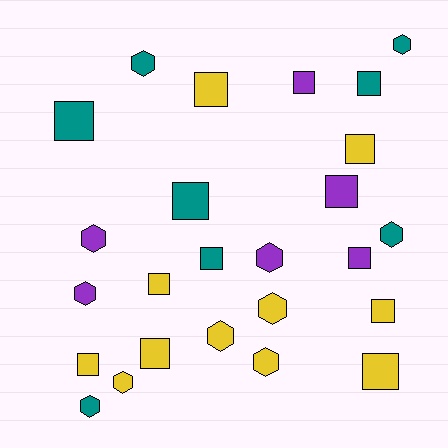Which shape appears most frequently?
Square, with 14 objects.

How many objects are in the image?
There are 25 objects.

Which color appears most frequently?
Yellow, with 11 objects.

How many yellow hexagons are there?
There are 4 yellow hexagons.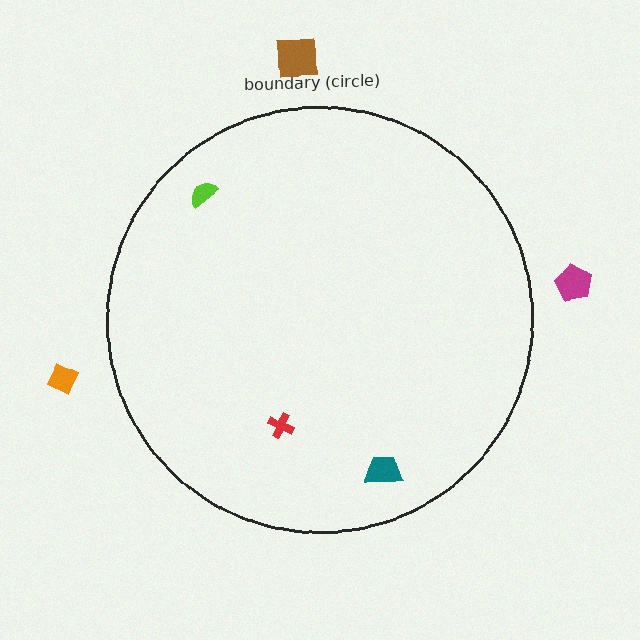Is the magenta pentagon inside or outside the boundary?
Outside.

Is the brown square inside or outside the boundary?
Outside.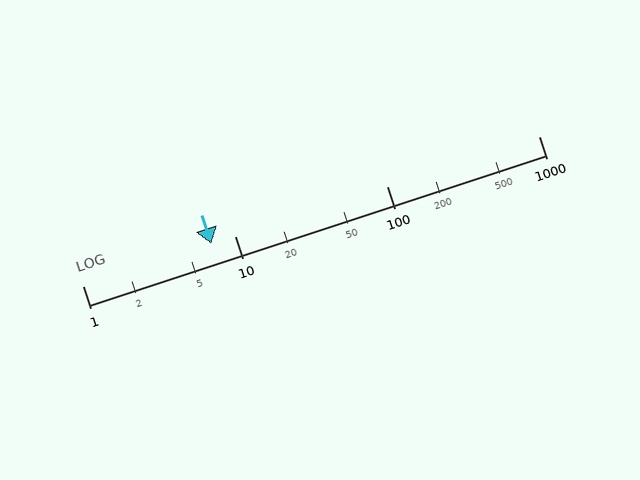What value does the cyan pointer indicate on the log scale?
The pointer indicates approximately 7.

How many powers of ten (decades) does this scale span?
The scale spans 3 decades, from 1 to 1000.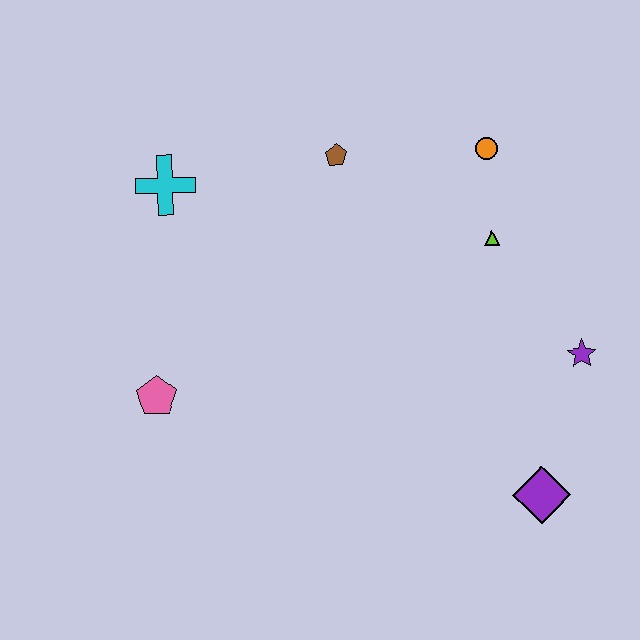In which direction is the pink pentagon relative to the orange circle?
The pink pentagon is to the left of the orange circle.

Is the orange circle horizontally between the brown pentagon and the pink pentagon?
No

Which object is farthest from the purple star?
The cyan cross is farthest from the purple star.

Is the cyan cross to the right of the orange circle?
No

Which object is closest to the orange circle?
The lime triangle is closest to the orange circle.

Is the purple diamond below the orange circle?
Yes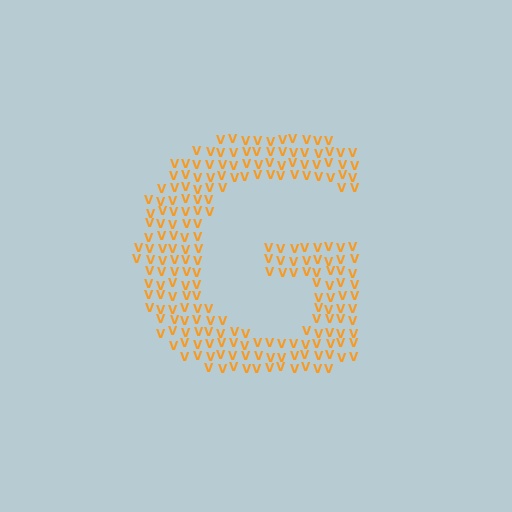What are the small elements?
The small elements are letter V's.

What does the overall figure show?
The overall figure shows the letter G.